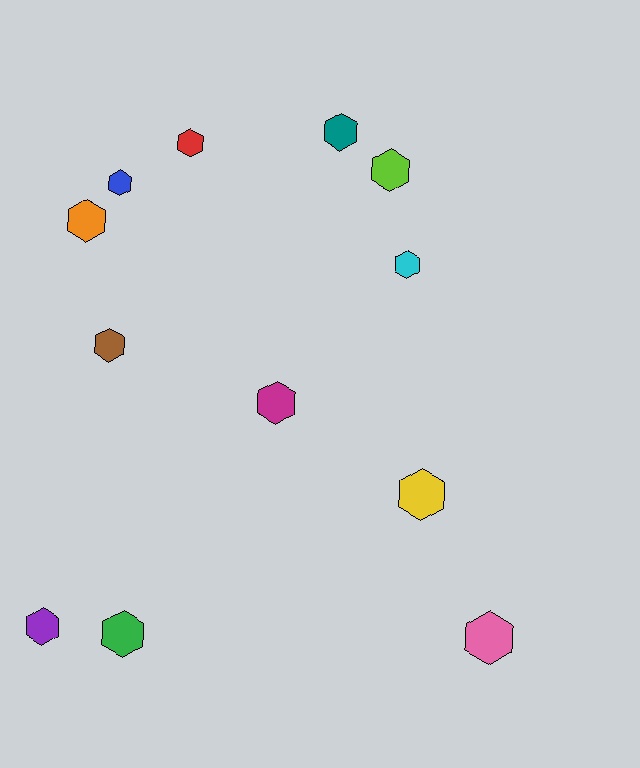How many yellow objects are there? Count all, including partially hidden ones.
There is 1 yellow object.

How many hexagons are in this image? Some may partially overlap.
There are 12 hexagons.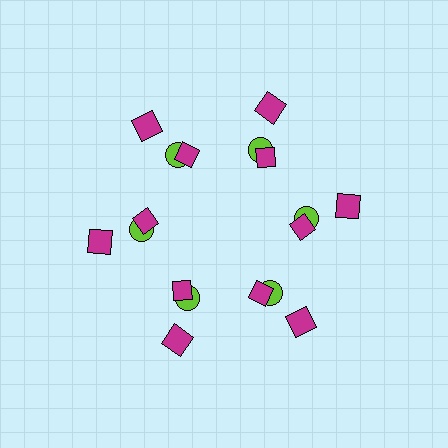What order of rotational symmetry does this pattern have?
This pattern has 6-fold rotational symmetry.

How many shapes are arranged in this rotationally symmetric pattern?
There are 18 shapes, arranged in 6 groups of 3.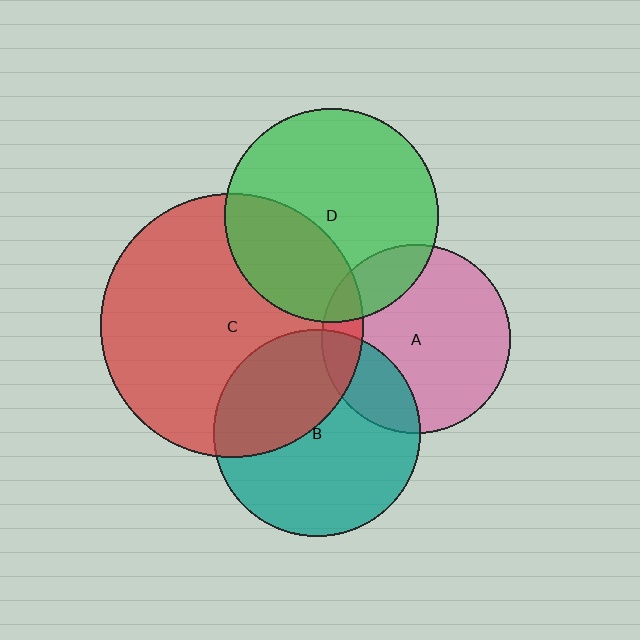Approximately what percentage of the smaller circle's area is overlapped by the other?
Approximately 40%.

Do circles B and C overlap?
Yes.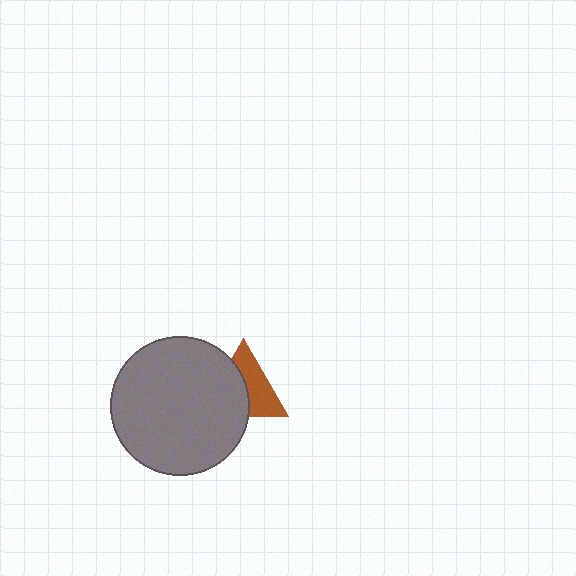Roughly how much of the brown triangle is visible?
About half of it is visible (roughly 51%).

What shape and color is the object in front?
The object in front is a gray circle.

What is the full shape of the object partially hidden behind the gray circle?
The partially hidden object is a brown triangle.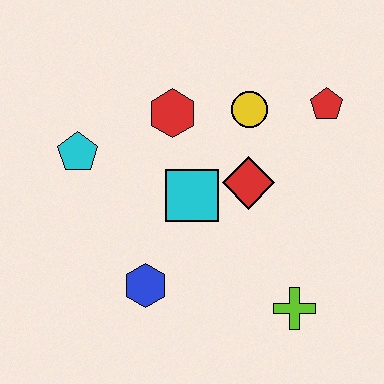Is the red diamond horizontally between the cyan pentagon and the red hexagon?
No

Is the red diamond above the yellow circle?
No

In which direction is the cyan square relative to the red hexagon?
The cyan square is below the red hexagon.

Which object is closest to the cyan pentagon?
The red hexagon is closest to the cyan pentagon.